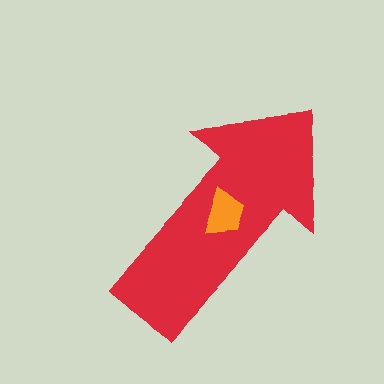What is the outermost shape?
The red arrow.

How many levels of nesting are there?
2.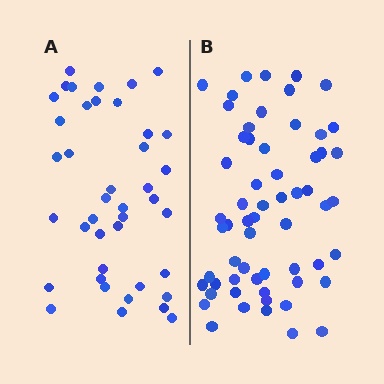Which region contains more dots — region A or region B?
Region B (the right region) has more dots.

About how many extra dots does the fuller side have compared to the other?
Region B has approximately 20 more dots than region A.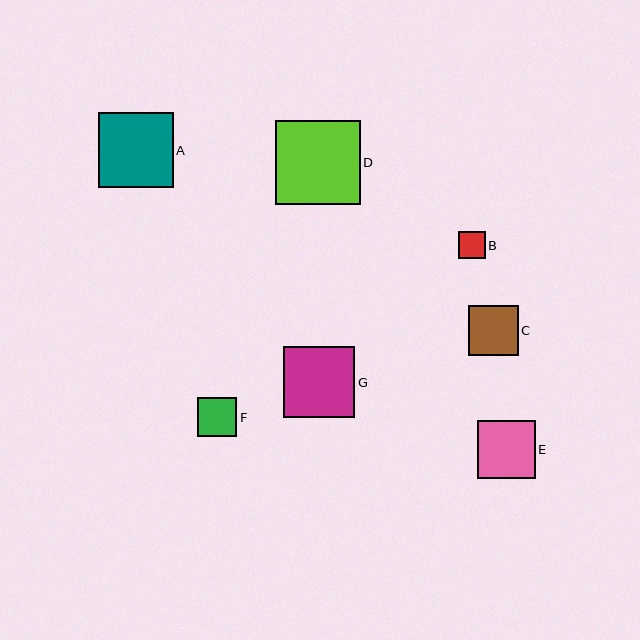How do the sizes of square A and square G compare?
Square A and square G are approximately the same size.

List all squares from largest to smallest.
From largest to smallest: D, A, G, E, C, F, B.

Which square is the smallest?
Square B is the smallest with a size of approximately 27 pixels.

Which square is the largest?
Square D is the largest with a size of approximately 85 pixels.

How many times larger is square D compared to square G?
Square D is approximately 1.2 times the size of square G.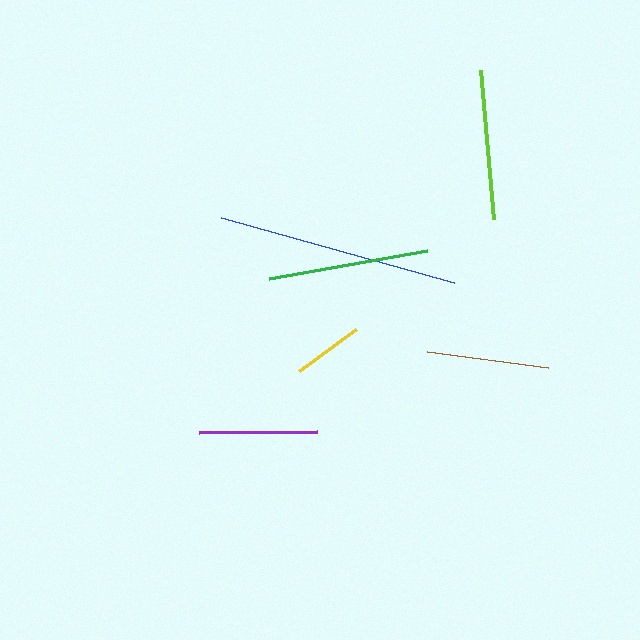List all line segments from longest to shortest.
From longest to shortest: blue, green, lime, brown, purple, yellow.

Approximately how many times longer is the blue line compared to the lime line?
The blue line is approximately 1.6 times the length of the lime line.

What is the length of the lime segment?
The lime segment is approximately 150 pixels long.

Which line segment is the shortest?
The yellow line is the shortest at approximately 71 pixels.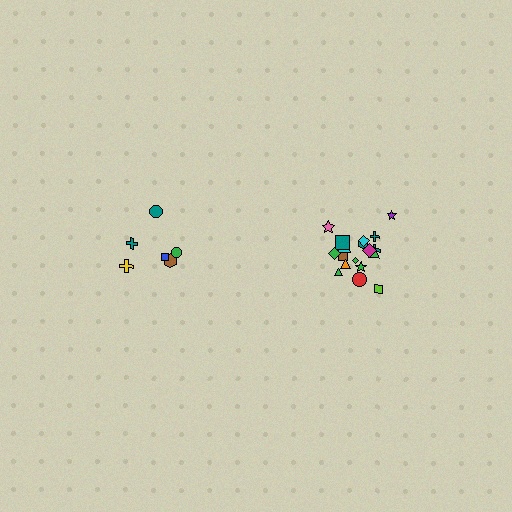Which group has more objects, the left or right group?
The right group.